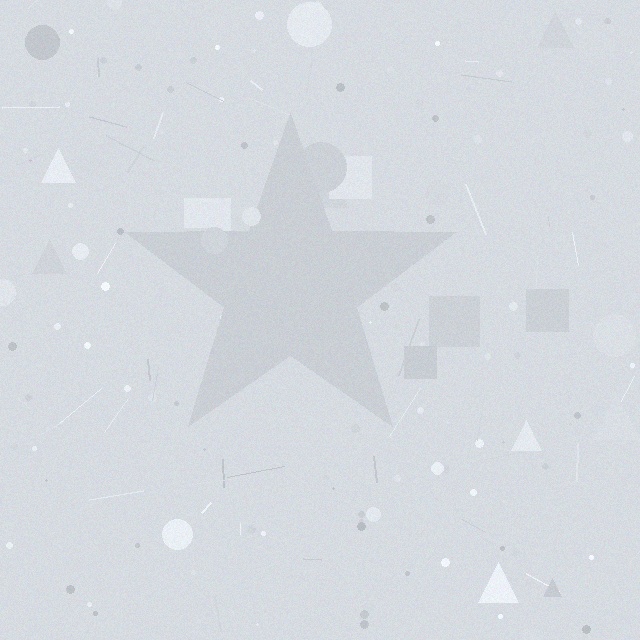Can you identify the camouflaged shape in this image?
The camouflaged shape is a star.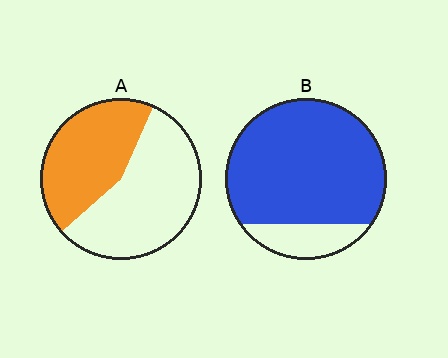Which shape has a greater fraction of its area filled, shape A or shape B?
Shape B.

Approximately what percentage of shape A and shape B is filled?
A is approximately 45% and B is approximately 85%.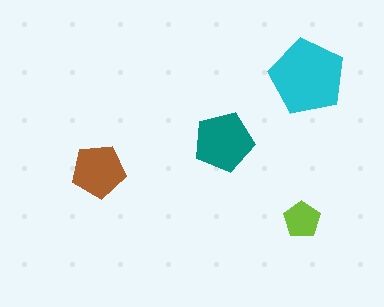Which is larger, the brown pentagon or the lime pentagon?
The brown one.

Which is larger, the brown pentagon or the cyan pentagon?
The cyan one.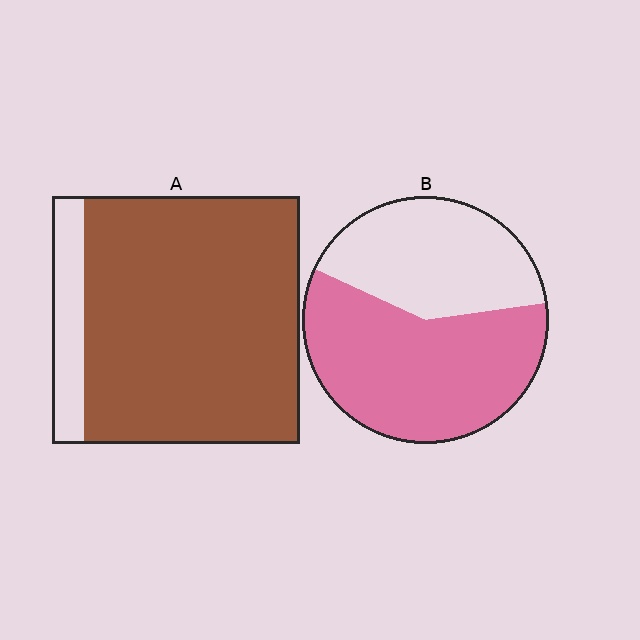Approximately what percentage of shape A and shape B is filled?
A is approximately 85% and B is approximately 60%.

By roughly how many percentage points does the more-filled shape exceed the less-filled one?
By roughly 30 percentage points (A over B).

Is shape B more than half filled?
Yes.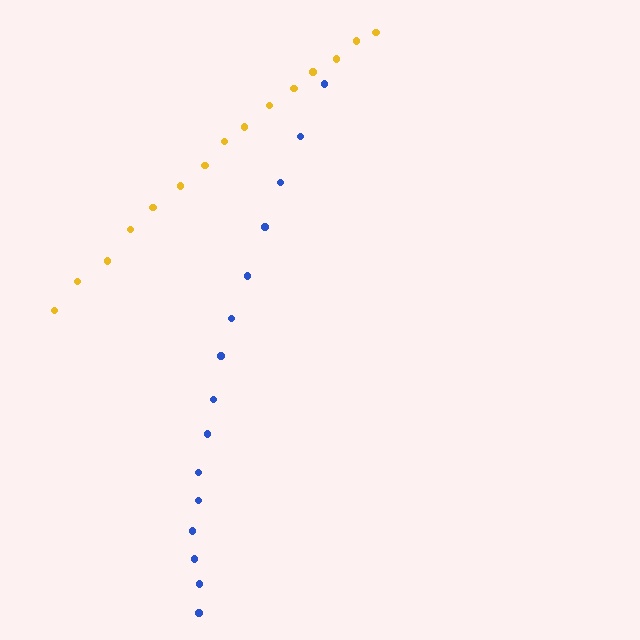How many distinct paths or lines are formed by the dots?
There are 2 distinct paths.